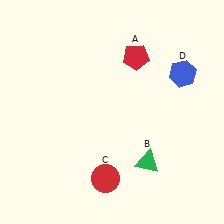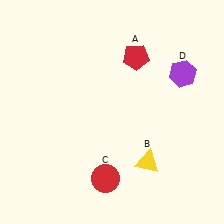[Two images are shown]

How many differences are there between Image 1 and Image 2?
There are 2 differences between the two images.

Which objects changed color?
B changed from green to yellow. D changed from blue to purple.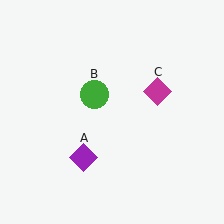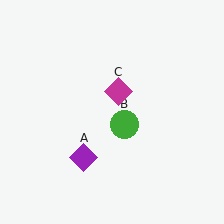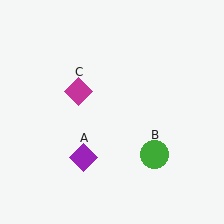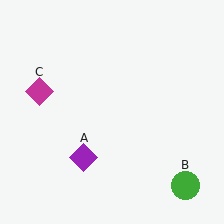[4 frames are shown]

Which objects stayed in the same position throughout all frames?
Purple diamond (object A) remained stationary.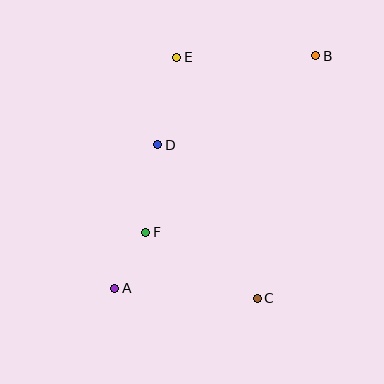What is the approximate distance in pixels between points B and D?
The distance between B and D is approximately 182 pixels.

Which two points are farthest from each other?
Points A and B are farthest from each other.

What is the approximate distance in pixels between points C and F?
The distance between C and F is approximately 130 pixels.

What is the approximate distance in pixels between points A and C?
The distance between A and C is approximately 143 pixels.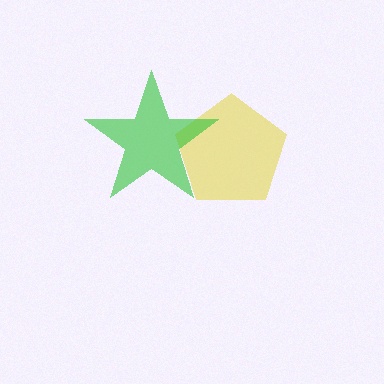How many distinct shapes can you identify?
There are 2 distinct shapes: a yellow pentagon, a green star.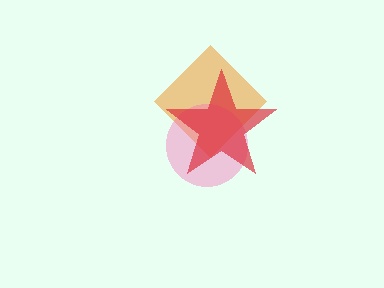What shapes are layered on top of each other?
The layered shapes are: an orange diamond, a pink circle, a red star.